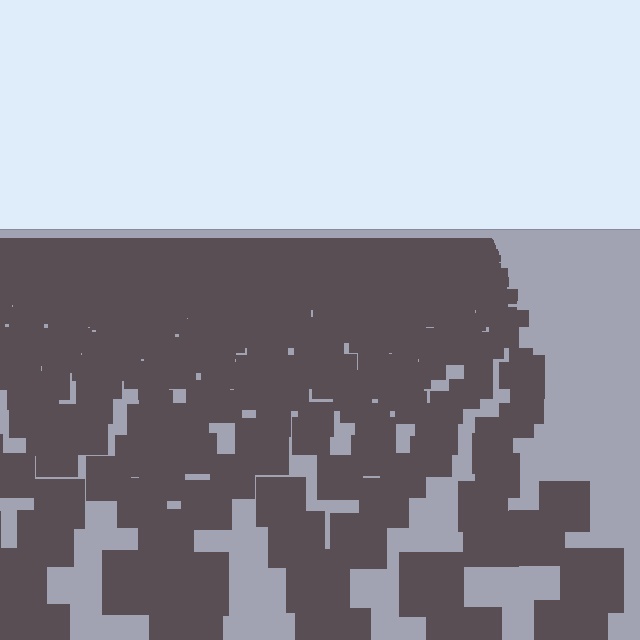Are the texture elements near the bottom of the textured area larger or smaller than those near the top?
Larger. Near the bottom, elements are closer to the viewer and appear at a bigger on-screen size.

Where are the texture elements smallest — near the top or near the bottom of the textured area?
Near the top.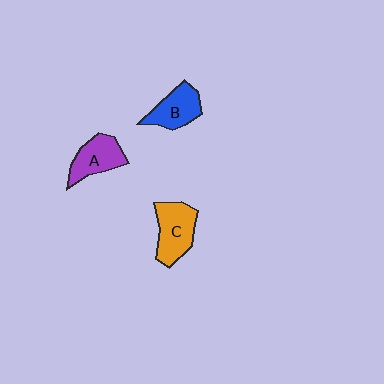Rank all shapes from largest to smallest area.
From largest to smallest: C (orange), A (purple), B (blue).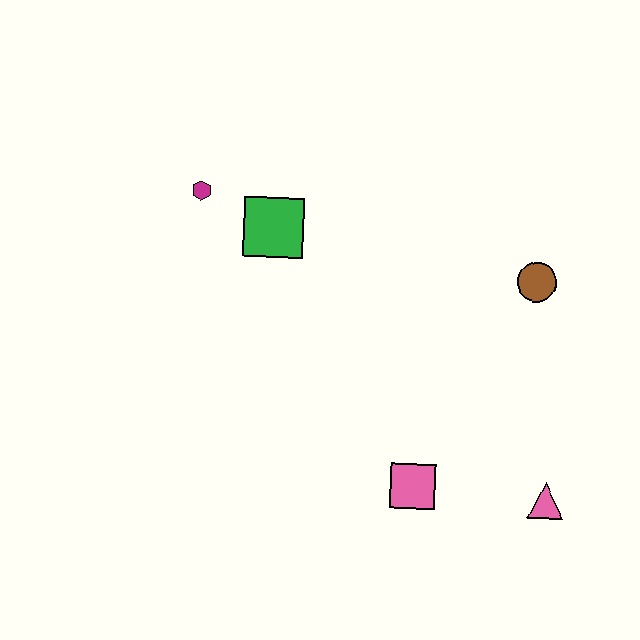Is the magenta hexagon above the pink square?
Yes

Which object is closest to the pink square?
The pink triangle is closest to the pink square.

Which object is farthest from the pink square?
The magenta hexagon is farthest from the pink square.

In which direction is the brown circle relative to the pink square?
The brown circle is above the pink square.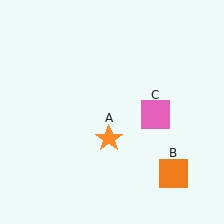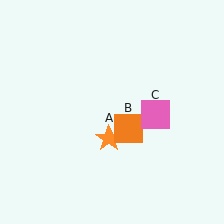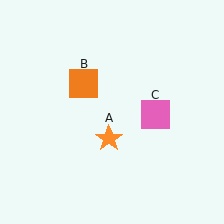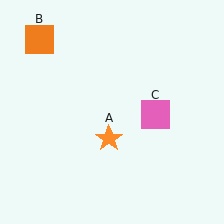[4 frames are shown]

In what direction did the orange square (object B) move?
The orange square (object B) moved up and to the left.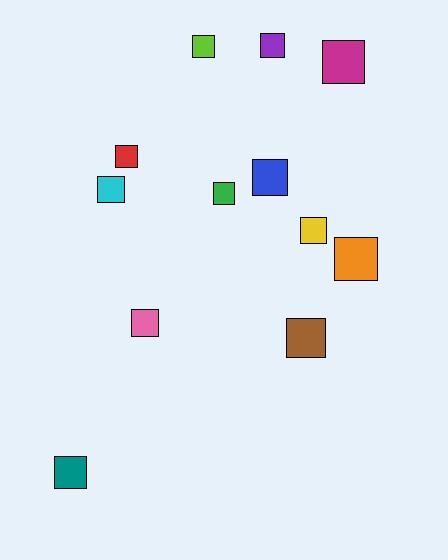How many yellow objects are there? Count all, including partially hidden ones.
There is 1 yellow object.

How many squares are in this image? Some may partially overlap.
There are 12 squares.